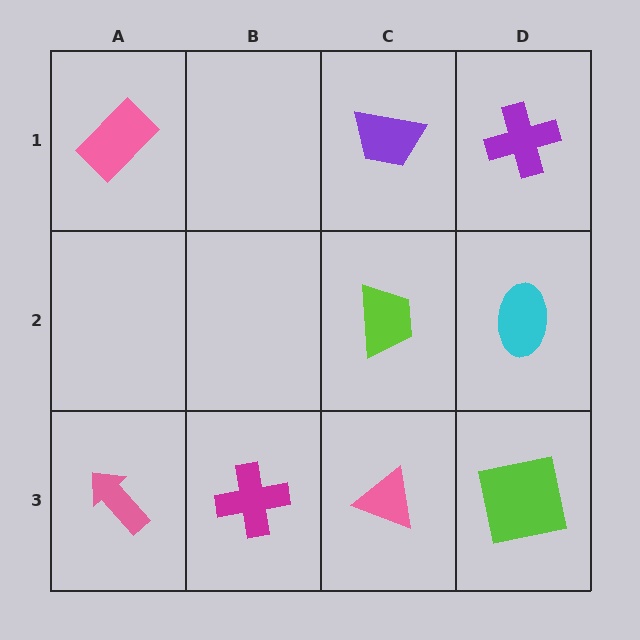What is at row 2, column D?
A cyan ellipse.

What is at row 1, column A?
A pink rectangle.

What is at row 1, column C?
A purple trapezoid.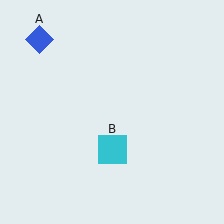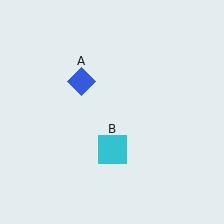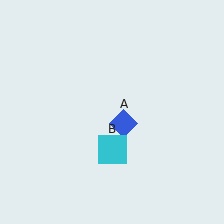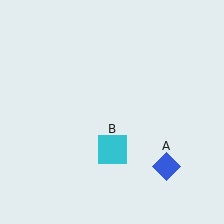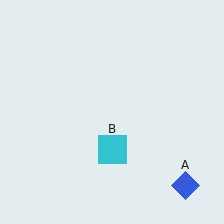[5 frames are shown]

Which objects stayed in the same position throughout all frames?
Cyan square (object B) remained stationary.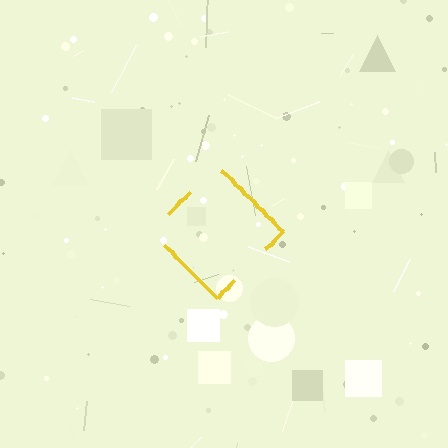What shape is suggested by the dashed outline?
The dashed outline suggests a diamond.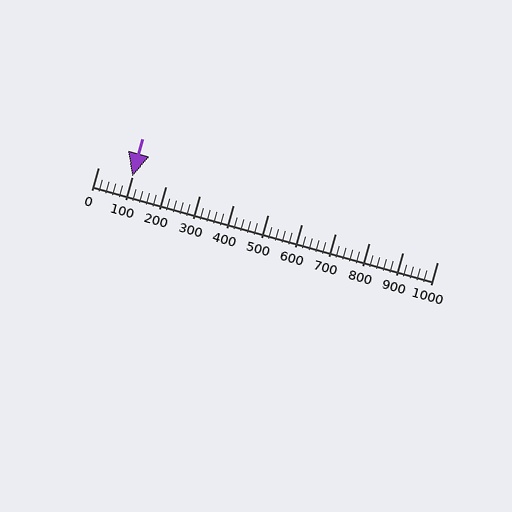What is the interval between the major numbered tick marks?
The major tick marks are spaced 100 units apart.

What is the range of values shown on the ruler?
The ruler shows values from 0 to 1000.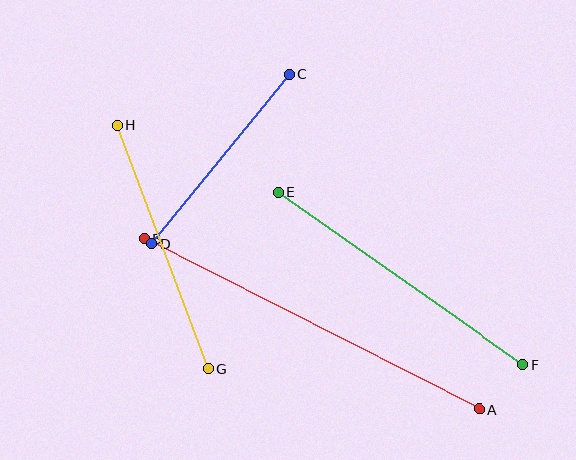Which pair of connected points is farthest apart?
Points A and B are farthest apart.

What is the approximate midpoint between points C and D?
The midpoint is at approximately (221, 159) pixels.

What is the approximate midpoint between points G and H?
The midpoint is at approximately (163, 247) pixels.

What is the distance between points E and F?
The distance is approximately 299 pixels.